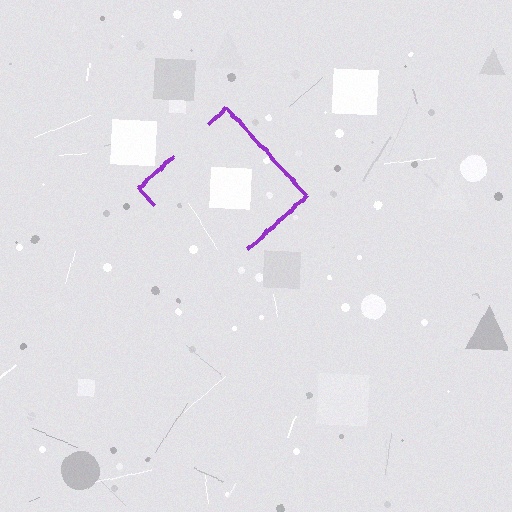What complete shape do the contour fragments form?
The contour fragments form a diamond.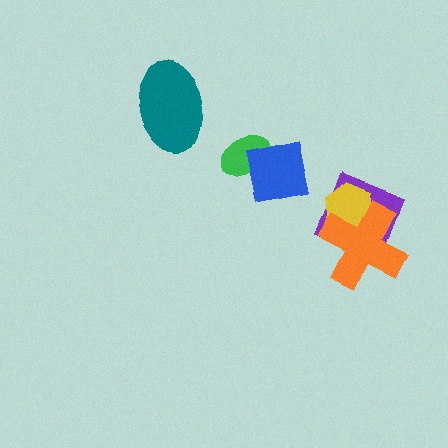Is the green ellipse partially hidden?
Yes, it is partially covered by another shape.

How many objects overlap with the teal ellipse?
0 objects overlap with the teal ellipse.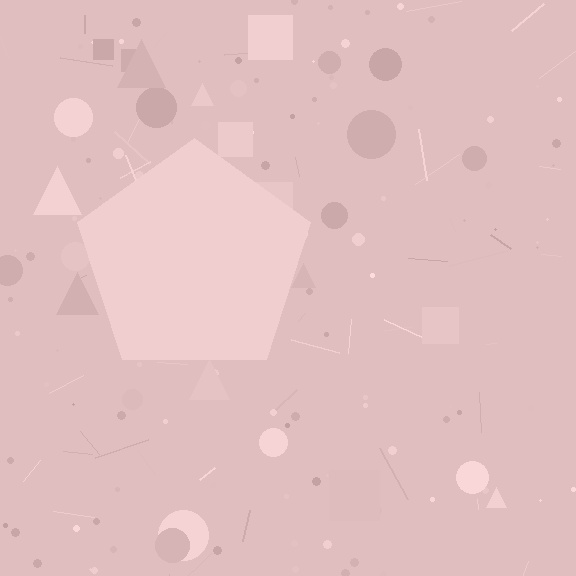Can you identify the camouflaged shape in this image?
The camouflaged shape is a pentagon.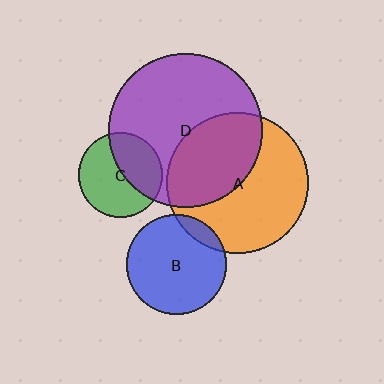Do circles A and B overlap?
Yes.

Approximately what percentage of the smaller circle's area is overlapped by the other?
Approximately 10%.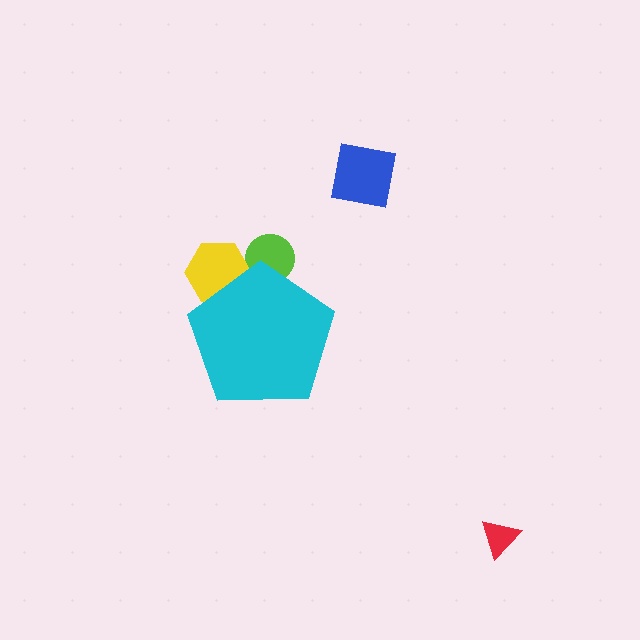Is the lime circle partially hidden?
Yes, the lime circle is partially hidden behind the cyan pentagon.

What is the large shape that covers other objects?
A cyan pentagon.